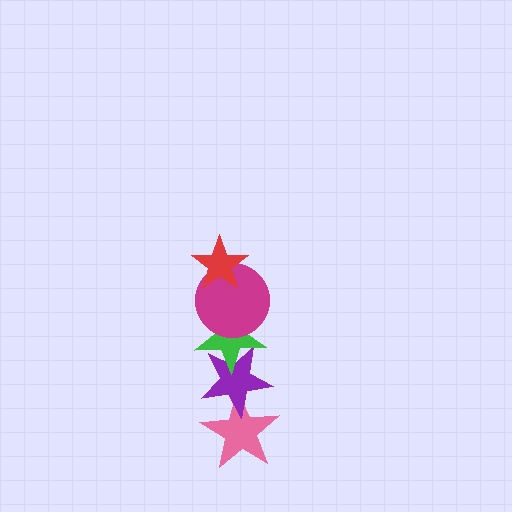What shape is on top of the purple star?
The green star is on top of the purple star.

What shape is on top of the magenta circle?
The red star is on top of the magenta circle.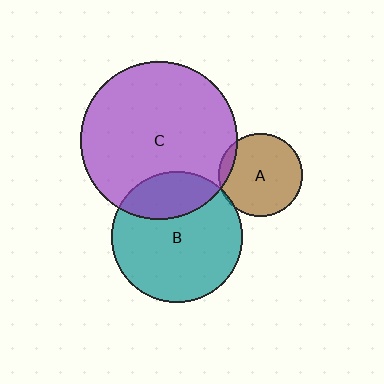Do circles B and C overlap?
Yes.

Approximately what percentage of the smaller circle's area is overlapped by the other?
Approximately 25%.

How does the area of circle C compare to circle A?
Approximately 3.5 times.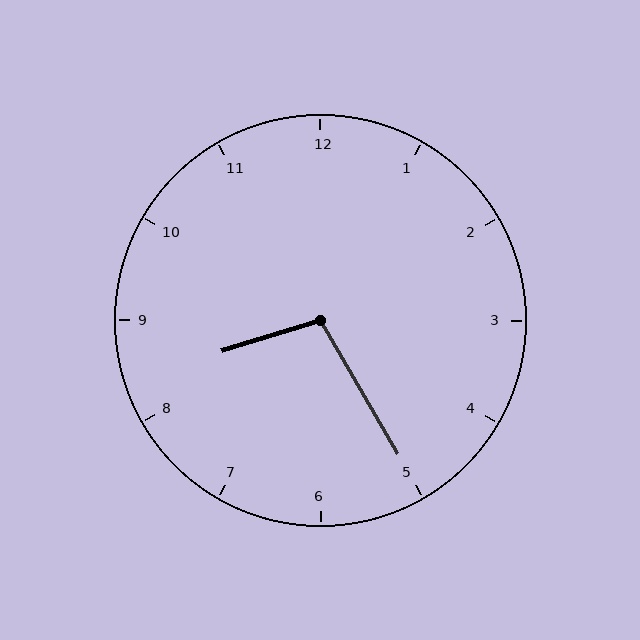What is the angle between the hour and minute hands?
Approximately 102 degrees.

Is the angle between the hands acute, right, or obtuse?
It is obtuse.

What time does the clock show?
8:25.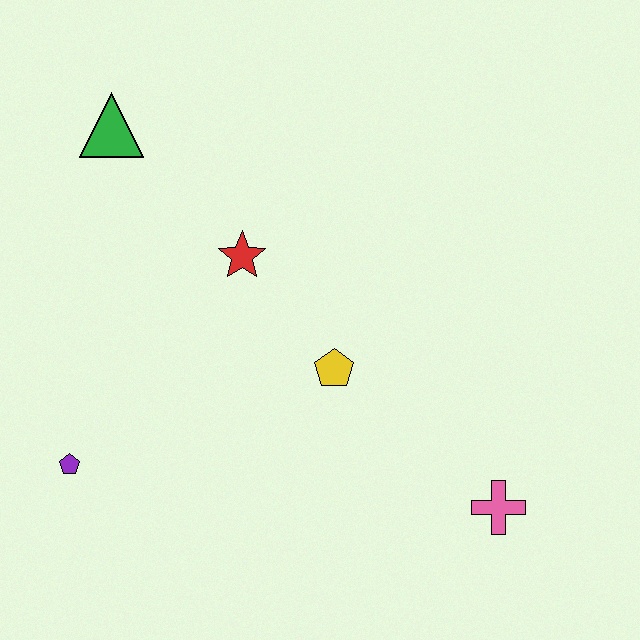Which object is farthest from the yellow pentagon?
The green triangle is farthest from the yellow pentagon.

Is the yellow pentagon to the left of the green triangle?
No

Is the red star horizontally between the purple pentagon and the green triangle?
No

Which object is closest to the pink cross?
The yellow pentagon is closest to the pink cross.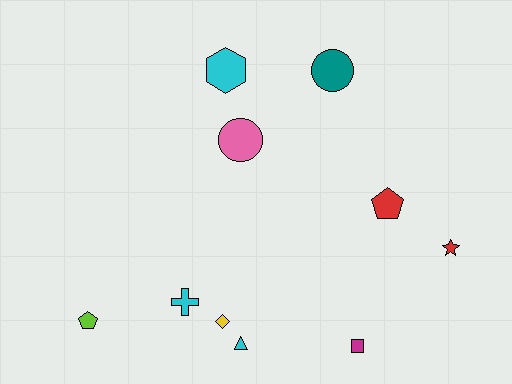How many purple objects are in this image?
There are no purple objects.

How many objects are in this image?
There are 10 objects.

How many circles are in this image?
There are 2 circles.